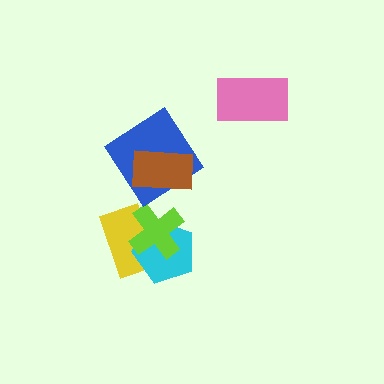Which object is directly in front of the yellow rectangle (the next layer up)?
The cyan pentagon is directly in front of the yellow rectangle.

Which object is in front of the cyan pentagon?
The lime cross is in front of the cyan pentagon.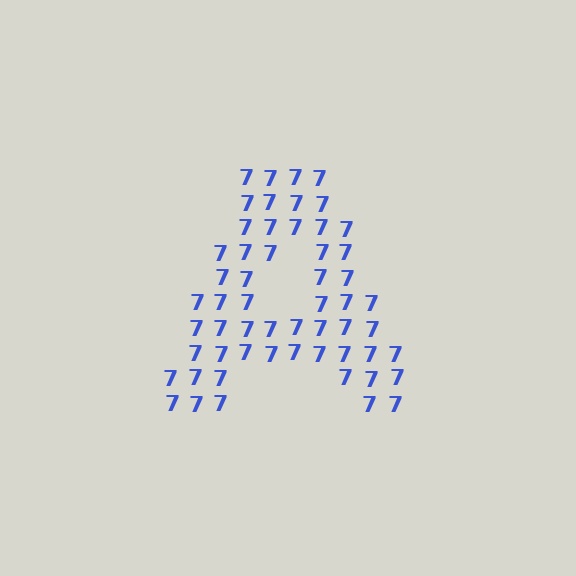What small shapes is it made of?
It is made of small digit 7's.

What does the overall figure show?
The overall figure shows the letter A.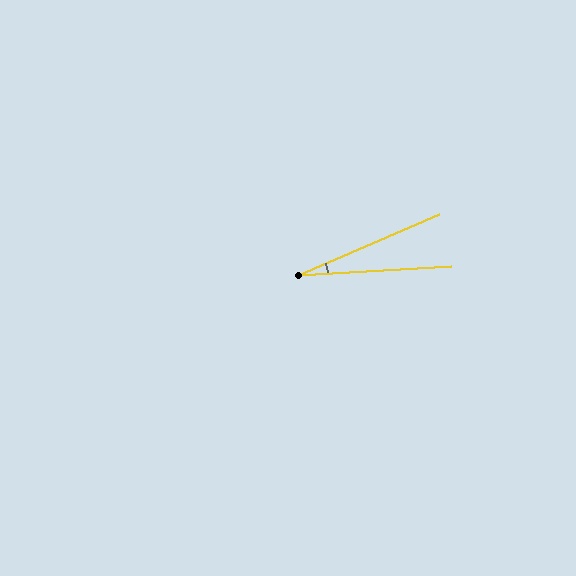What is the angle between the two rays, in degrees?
Approximately 20 degrees.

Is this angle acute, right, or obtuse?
It is acute.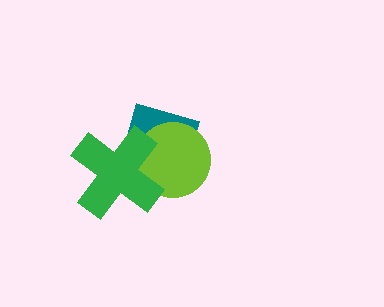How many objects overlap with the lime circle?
2 objects overlap with the lime circle.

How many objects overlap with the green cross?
2 objects overlap with the green cross.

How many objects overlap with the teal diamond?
2 objects overlap with the teal diamond.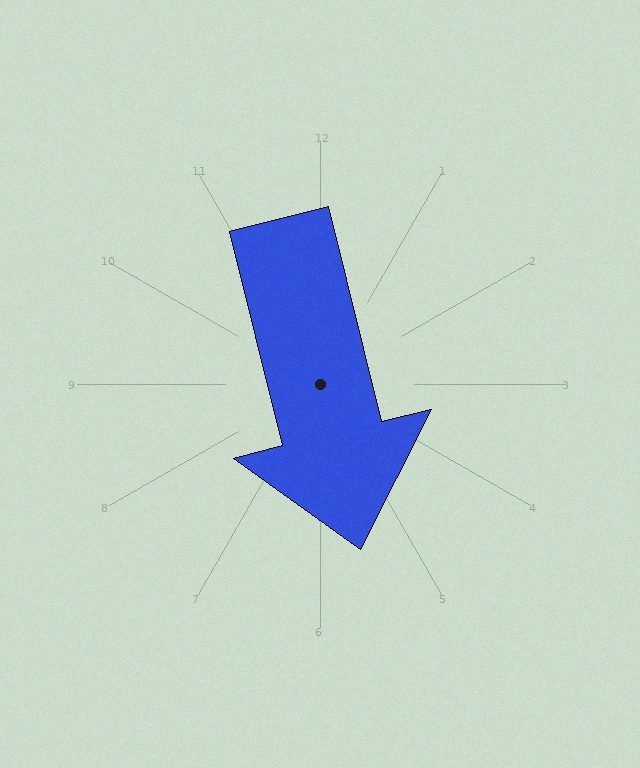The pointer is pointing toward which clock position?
Roughly 6 o'clock.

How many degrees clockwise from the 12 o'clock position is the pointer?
Approximately 166 degrees.